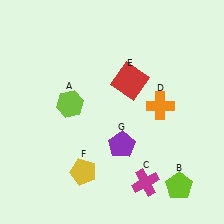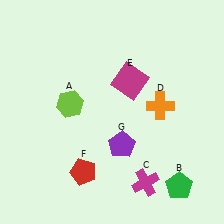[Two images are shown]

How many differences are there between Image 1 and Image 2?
There are 3 differences between the two images.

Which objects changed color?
B changed from lime to green. E changed from red to magenta. F changed from yellow to red.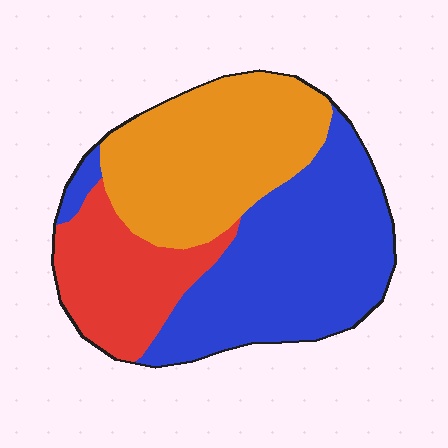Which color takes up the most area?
Blue, at roughly 45%.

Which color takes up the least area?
Red, at roughly 20%.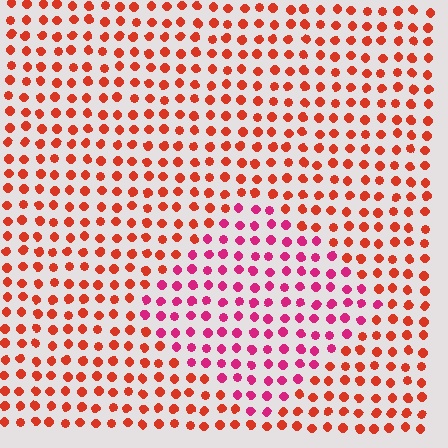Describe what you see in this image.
The image is filled with small red elements in a uniform arrangement. A diamond-shaped region is visible where the elements are tinted to a slightly different hue, forming a subtle color boundary.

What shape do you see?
I see a diamond.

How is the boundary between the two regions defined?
The boundary is defined purely by a slight shift in hue (about 38 degrees). Spacing, size, and orientation are identical on both sides.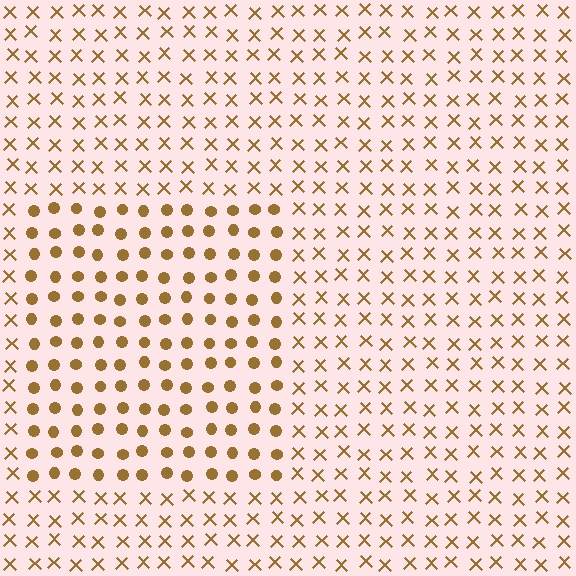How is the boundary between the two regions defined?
The boundary is defined by a change in element shape: circles inside vs. X marks outside. All elements share the same color and spacing.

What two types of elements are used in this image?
The image uses circles inside the rectangle region and X marks outside it.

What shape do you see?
I see a rectangle.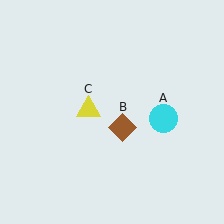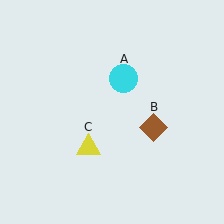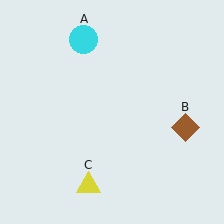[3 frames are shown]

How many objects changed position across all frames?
3 objects changed position: cyan circle (object A), brown diamond (object B), yellow triangle (object C).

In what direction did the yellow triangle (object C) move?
The yellow triangle (object C) moved down.